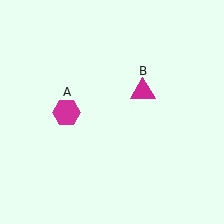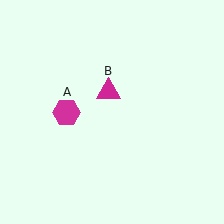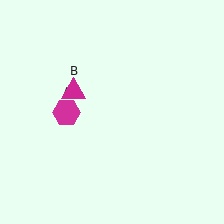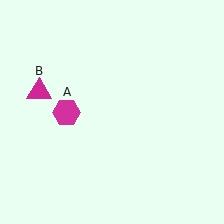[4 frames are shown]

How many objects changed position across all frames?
1 object changed position: magenta triangle (object B).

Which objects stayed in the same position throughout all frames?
Magenta hexagon (object A) remained stationary.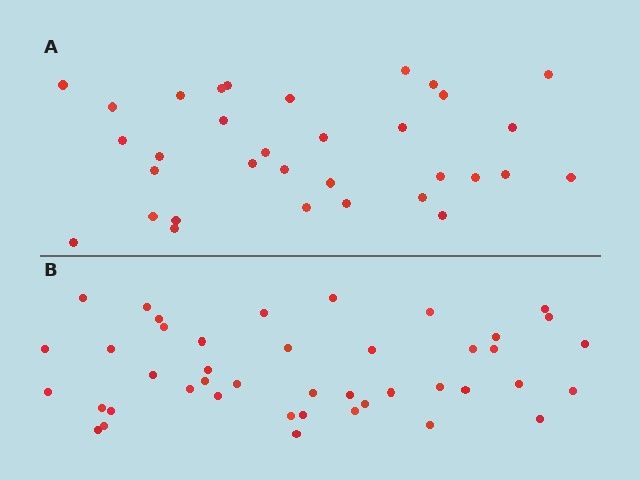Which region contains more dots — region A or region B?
Region B (the bottom region) has more dots.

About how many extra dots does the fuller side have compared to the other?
Region B has roughly 10 or so more dots than region A.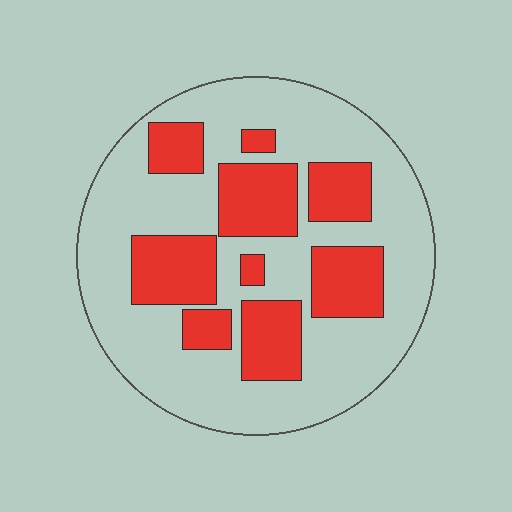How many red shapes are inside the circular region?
9.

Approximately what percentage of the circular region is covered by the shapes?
Approximately 30%.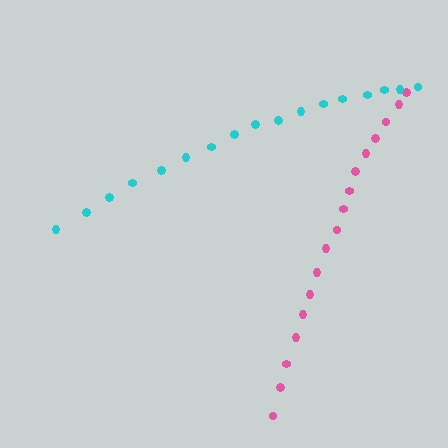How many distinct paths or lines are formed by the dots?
There are 2 distinct paths.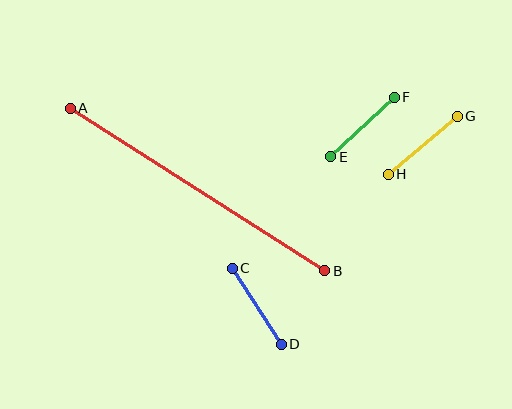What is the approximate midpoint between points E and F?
The midpoint is at approximately (362, 127) pixels.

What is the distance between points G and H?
The distance is approximately 90 pixels.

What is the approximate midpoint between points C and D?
The midpoint is at approximately (257, 306) pixels.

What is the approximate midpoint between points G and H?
The midpoint is at approximately (423, 145) pixels.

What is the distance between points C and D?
The distance is approximately 90 pixels.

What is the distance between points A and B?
The distance is approximately 301 pixels.